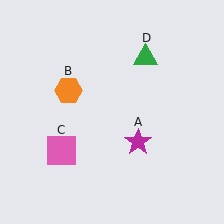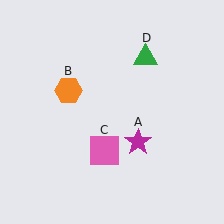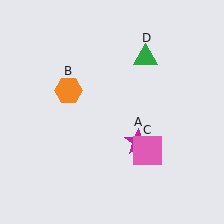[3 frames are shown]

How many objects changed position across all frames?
1 object changed position: pink square (object C).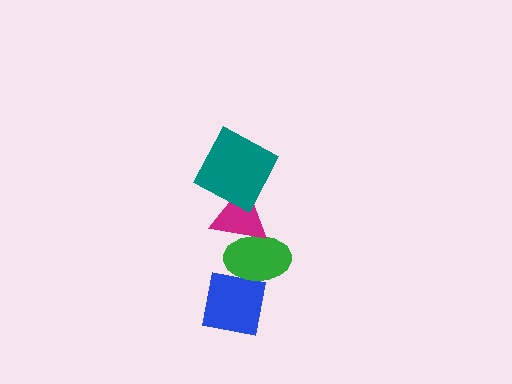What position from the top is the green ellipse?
The green ellipse is 3rd from the top.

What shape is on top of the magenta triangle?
The teal square is on top of the magenta triangle.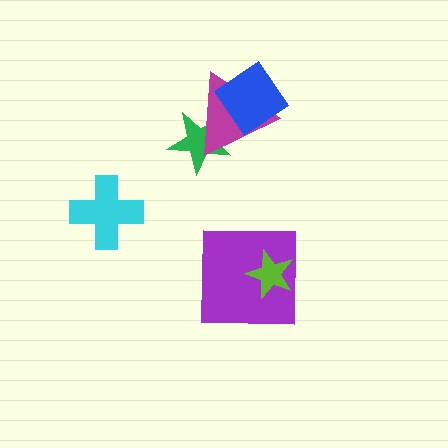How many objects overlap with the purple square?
1 object overlaps with the purple square.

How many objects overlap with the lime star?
1 object overlaps with the lime star.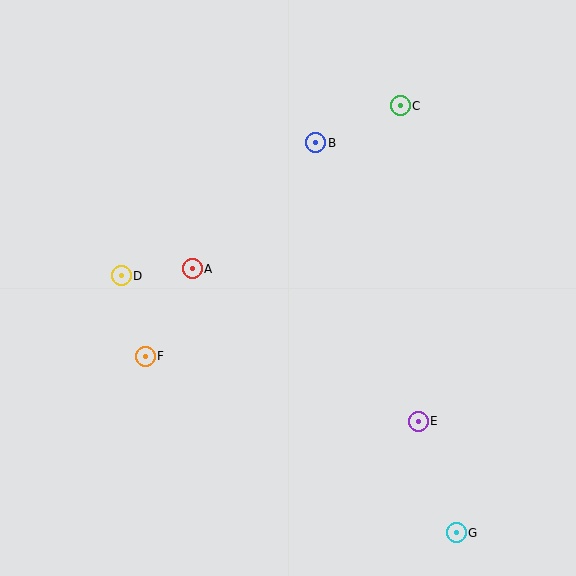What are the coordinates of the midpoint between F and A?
The midpoint between F and A is at (169, 313).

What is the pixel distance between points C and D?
The distance between C and D is 327 pixels.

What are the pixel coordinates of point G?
Point G is at (456, 533).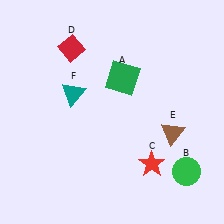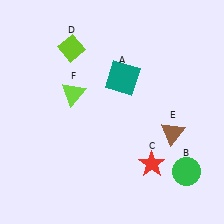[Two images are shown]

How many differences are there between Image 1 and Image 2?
There are 3 differences between the two images.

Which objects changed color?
A changed from green to teal. D changed from red to lime. F changed from teal to lime.